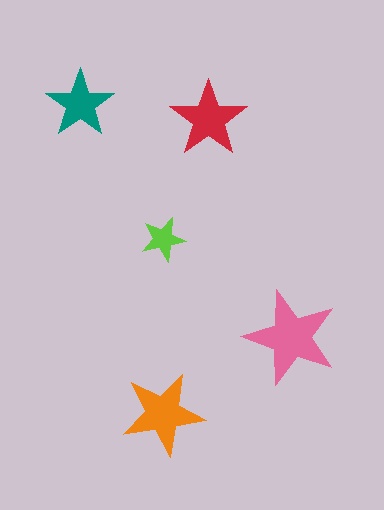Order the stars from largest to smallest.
the pink one, the orange one, the red one, the teal one, the lime one.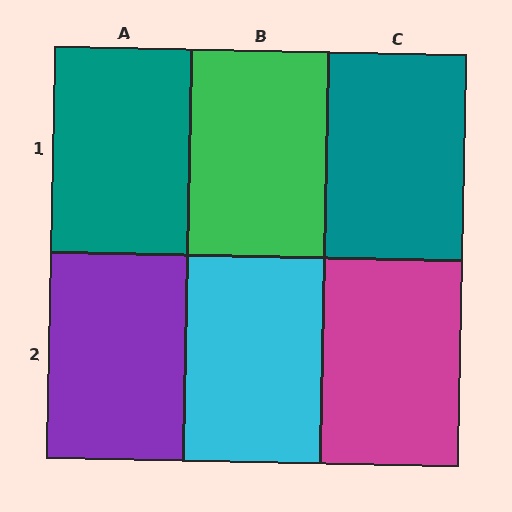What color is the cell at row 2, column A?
Purple.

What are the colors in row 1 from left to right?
Teal, green, teal.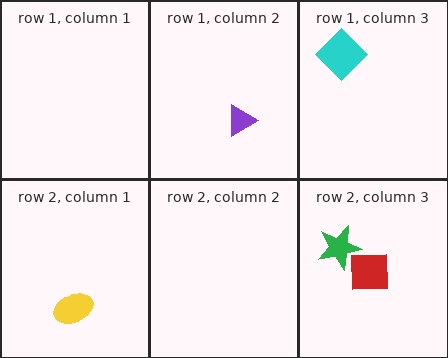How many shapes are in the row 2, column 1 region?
1.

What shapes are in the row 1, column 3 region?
The cyan diamond.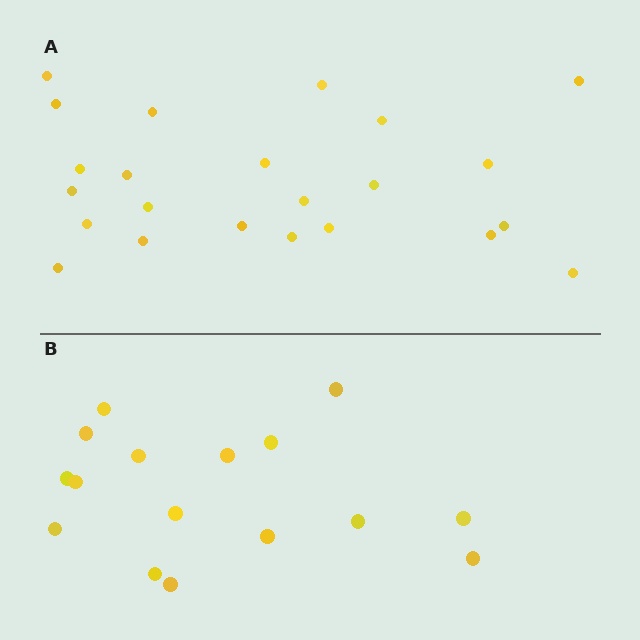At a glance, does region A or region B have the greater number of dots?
Region A (the top region) has more dots.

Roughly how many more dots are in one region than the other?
Region A has roughly 8 or so more dots than region B.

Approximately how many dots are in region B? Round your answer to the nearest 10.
About 20 dots. (The exact count is 16, which rounds to 20.)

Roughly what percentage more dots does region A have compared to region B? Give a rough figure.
About 45% more.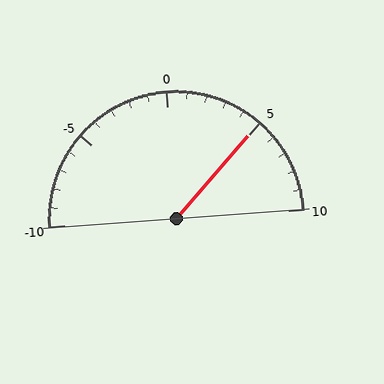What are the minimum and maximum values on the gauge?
The gauge ranges from -10 to 10.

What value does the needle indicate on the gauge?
The needle indicates approximately 5.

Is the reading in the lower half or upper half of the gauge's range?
The reading is in the upper half of the range (-10 to 10).